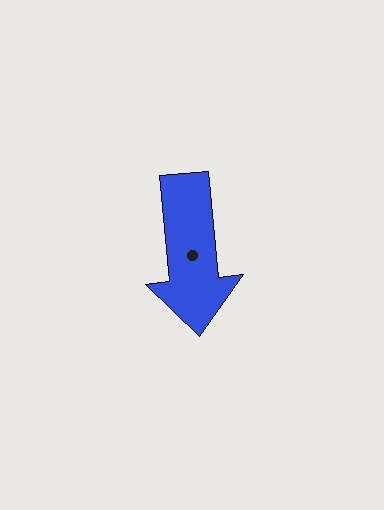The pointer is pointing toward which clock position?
Roughly 6 o'clock.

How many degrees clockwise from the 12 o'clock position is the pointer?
Approximately 174 degrees.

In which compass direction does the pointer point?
South.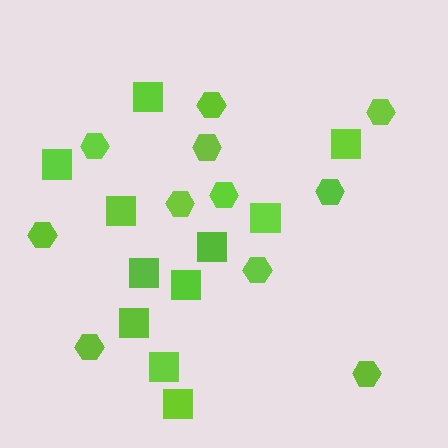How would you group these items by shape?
There are 2 groups: one group of hexagons (11) and one group of squares (11).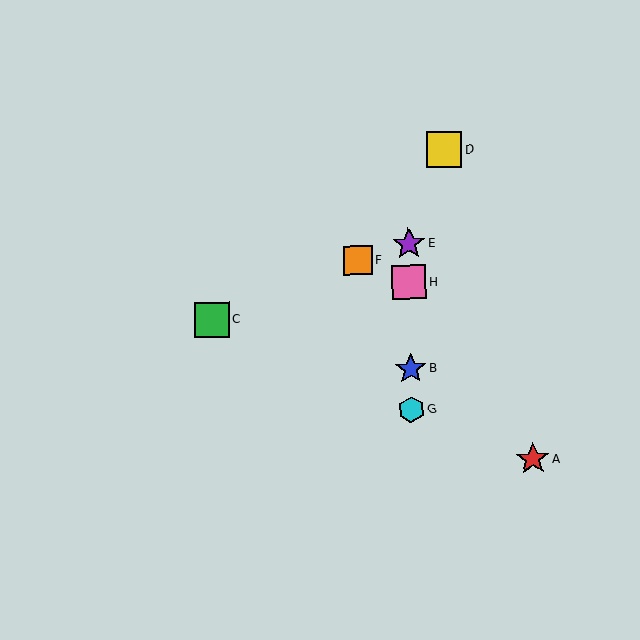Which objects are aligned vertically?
Objects B, E, G, H are aligned vertically.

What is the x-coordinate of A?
Object A is at x≈533.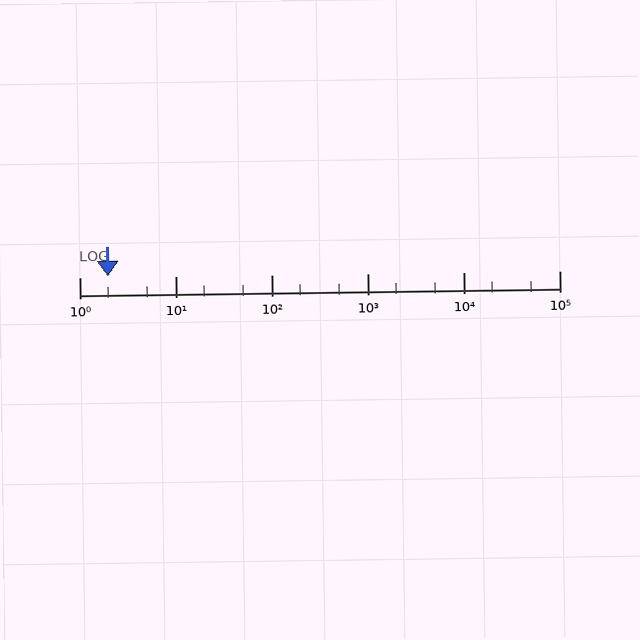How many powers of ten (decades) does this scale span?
The scale spans 5 decades, from 1 to 100000.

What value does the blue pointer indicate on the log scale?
The pointer indicates approximately 2.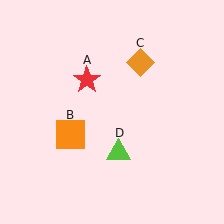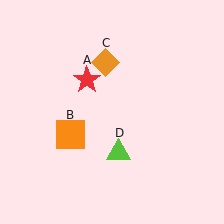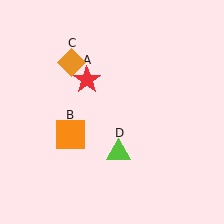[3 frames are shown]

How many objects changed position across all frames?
1 object changed position: orange diamond (object C).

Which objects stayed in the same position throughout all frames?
Red star (object A) and orange square (object B) and lime triangle (object D) remained stationary.